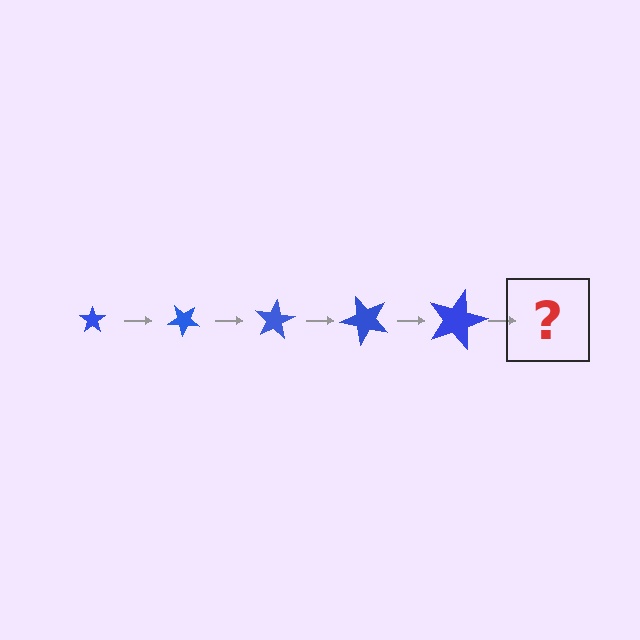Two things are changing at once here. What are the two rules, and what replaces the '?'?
The two rules are that the star grows larger each step and it rotates 40 degrees each step. The '?' should be a star, larger than the previous one and rotated 200 degrees from the start.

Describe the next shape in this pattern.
It should be a star, larger than the previous one and rotated 200 degrees from the start.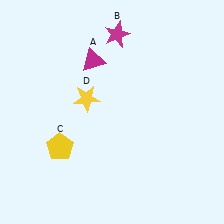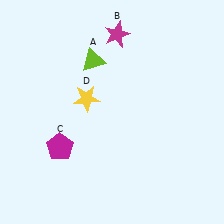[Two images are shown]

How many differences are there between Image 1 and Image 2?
There are 2 differences between the two images.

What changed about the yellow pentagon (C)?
In Image 1, C is yellow. In Image 2, it changed to magenta.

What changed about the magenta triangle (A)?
In Image 1, A is magenta. In Image 2, it changed to lime.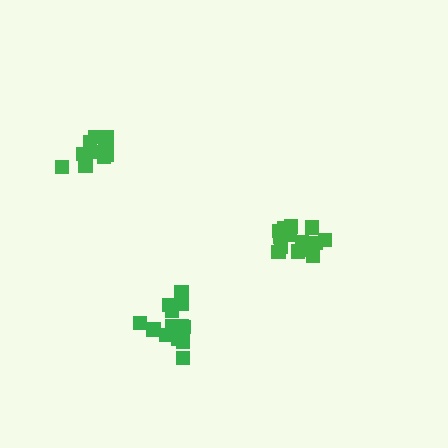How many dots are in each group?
Group 1: 15 dots, Group 2: 13 dots, Group 3: 13 dots (41 total).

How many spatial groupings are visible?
There are 3 spatial groupings.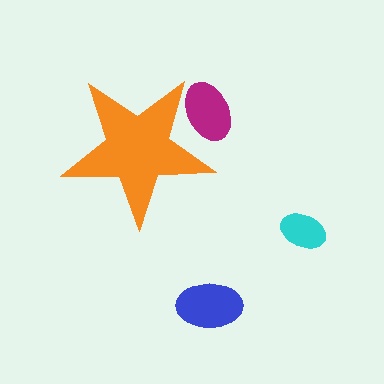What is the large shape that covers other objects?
An orange star.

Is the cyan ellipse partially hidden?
No, the cyan ellipse is fully visible.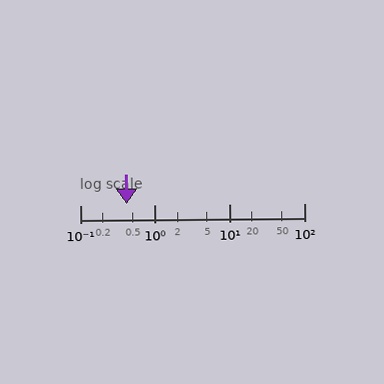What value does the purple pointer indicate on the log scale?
The pointer indicates approximately 0.42.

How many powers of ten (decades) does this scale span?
The scale spans 3 decades, from 0.1 to 100.